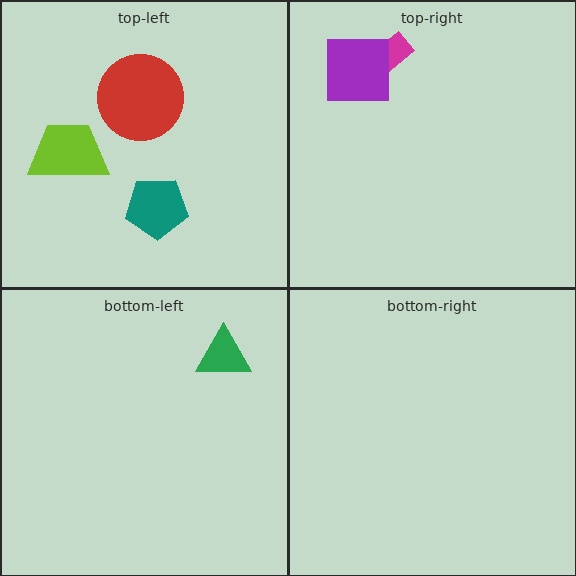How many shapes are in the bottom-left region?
1.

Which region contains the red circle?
The top-left region.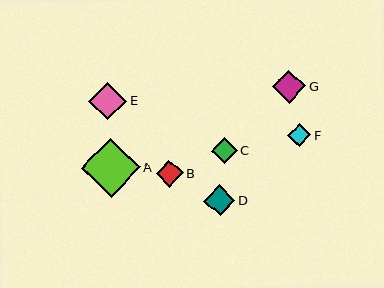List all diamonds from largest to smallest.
From largest to smallest: A, E, G, D, B, C, F.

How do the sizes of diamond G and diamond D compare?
Diamond G and diamond D are approximately the same size.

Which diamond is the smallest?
Diamond F is the smallest with a size of approximately 23 pixels.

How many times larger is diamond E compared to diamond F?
Diamond E is approximately 1.6 times the size of diamond F.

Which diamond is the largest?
Diamond A is the largest with a size of approximately 58 pixels.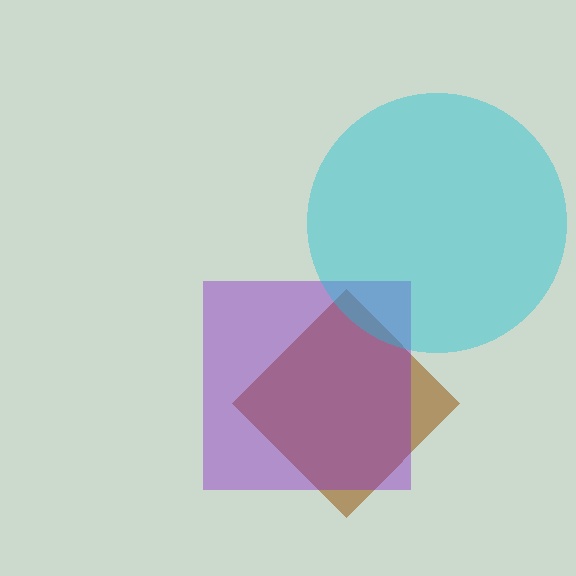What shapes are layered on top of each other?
The layered shapes are: a brown diamond, a purple square, a cyan circle.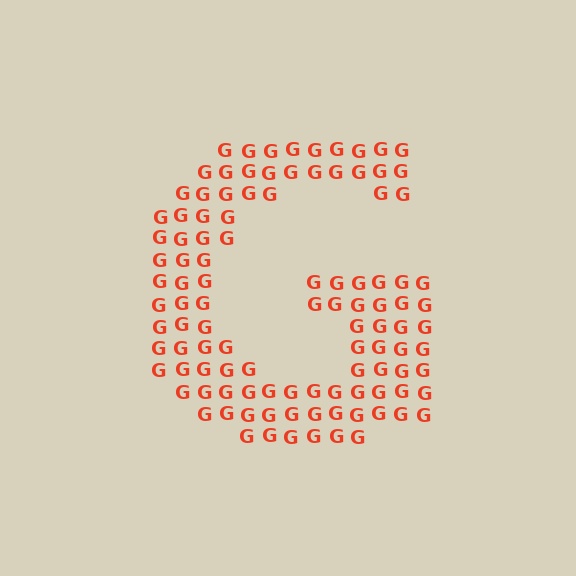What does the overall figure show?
The overall figure shows the letter G.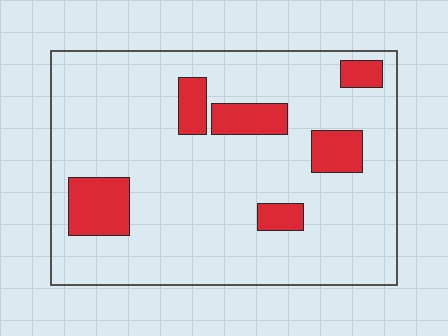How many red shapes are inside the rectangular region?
6.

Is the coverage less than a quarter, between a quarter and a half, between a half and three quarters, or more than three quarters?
Less than a quarter.